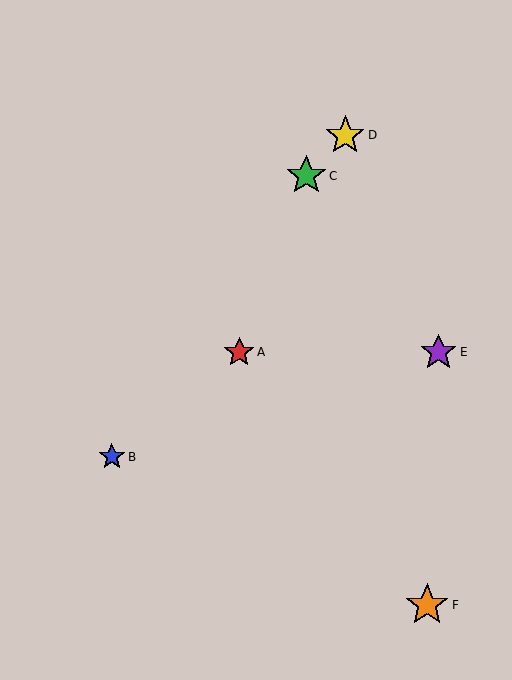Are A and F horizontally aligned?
No, A is at y≈352 and F is at y≈605.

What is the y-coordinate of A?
Object A is at y≈352.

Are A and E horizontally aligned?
Yes, both are at y≈352.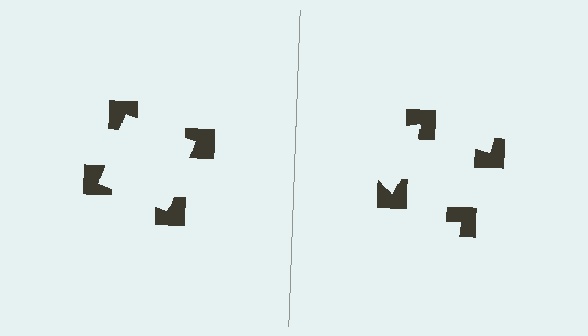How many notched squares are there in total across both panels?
8 — 4 on each side.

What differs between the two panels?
The notched squares are positioned identically on both sides; only the wedge orientations differ. On the left they align to a square; on the right they are misaligned.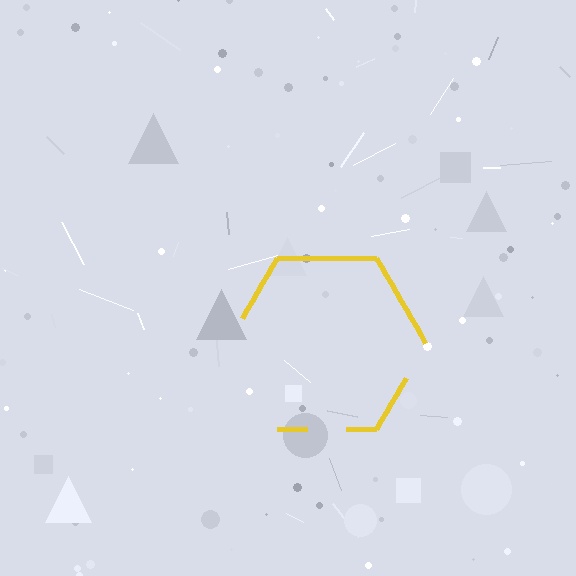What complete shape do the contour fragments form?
The contour fragments form a hexagon.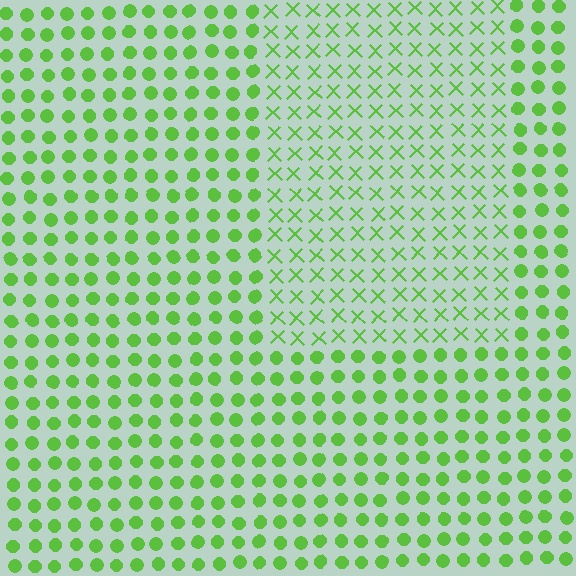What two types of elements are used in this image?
The image uses X marks inside the rectangle region and circles outside it.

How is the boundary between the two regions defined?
The boundary is defined by a change in element shape: X marks inside vs. circles outside. All elements share the same color and spacing.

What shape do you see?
I see a rectangle.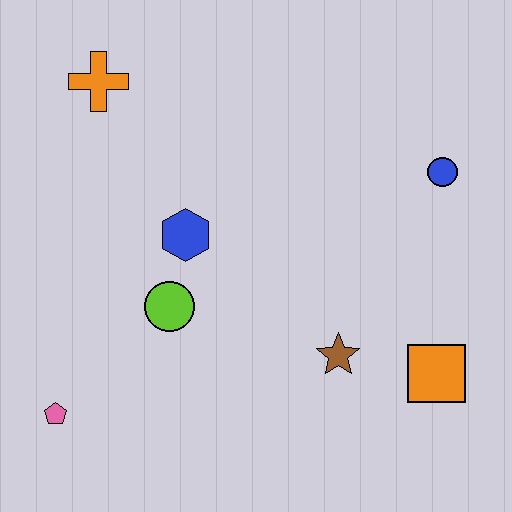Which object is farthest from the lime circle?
The blue circle is farthest from the lime circle.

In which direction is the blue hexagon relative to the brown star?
The blue hexagon is to the left of the brown star.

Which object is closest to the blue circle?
The orange square is closest to the blue circle.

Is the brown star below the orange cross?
Yes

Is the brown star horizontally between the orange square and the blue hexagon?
Yes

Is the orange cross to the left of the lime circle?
Yes